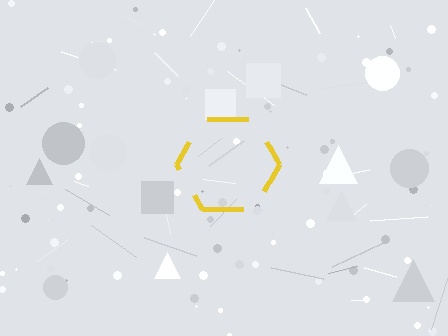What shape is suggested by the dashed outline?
The dashed outline suggests a hexagon.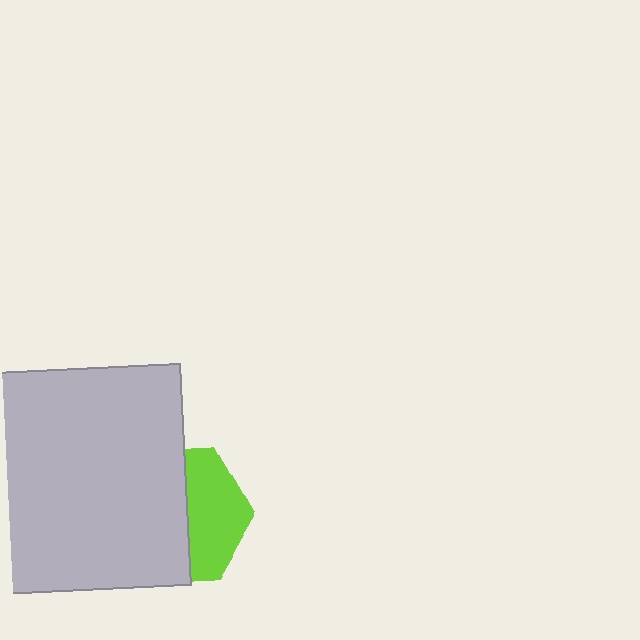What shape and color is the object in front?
The object in front is a light gray square.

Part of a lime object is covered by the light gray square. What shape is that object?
It is a hexagon.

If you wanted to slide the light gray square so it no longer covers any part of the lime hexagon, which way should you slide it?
Slide it left — that is the most direct way to separate the two shapes.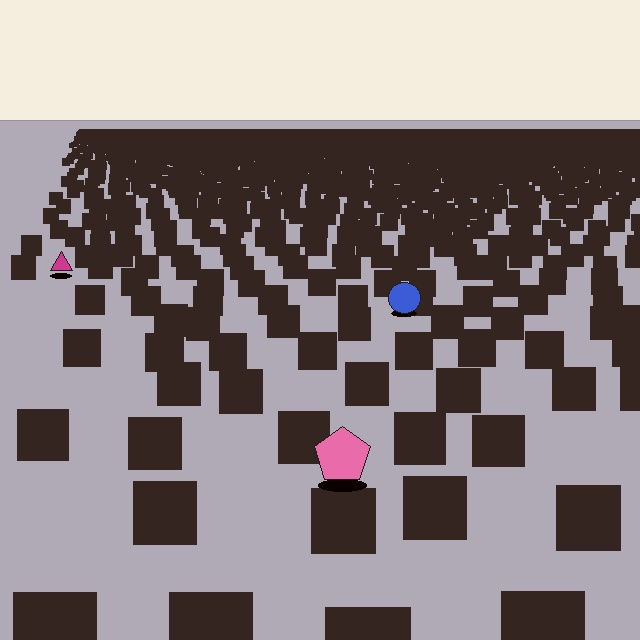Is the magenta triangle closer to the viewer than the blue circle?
No. The blue circle is closer — you can tell from the texture gradient: the ground texture is coarser near it.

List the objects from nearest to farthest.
From nearest to farthest: the pink pentagon, the blue circle, the magenta triangle.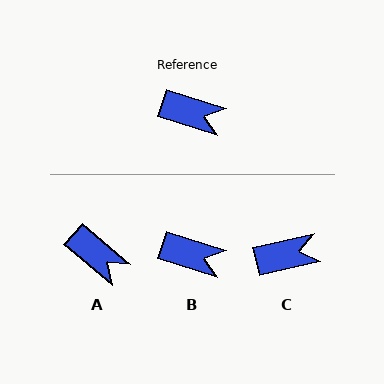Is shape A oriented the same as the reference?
No, it is off by about 22 degrees.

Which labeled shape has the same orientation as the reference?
B.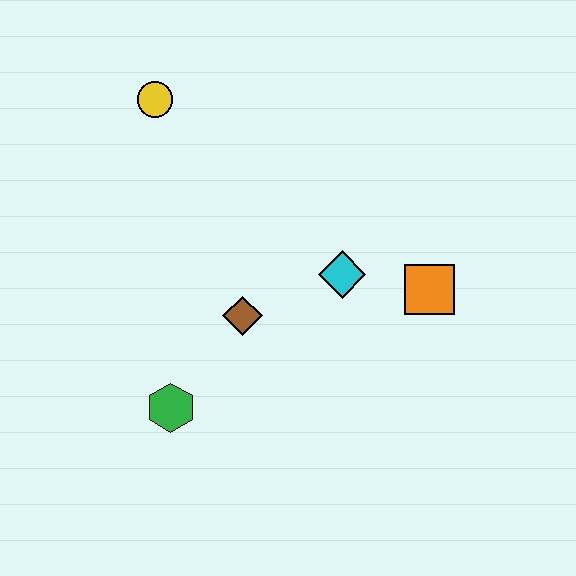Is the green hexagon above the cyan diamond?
No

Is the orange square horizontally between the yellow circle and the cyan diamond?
No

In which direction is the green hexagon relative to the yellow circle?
The green hexagon is below the yellow circle.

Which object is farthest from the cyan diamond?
The yellow circle is farthest from the cyan diamond.